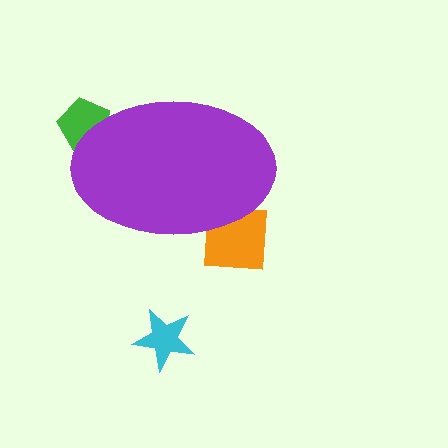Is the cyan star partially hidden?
No, the cyan star is fully visible.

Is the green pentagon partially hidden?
Yes, the green pentagon is partially hidden behind the purple ellipse.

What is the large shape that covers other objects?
A purple ellipse.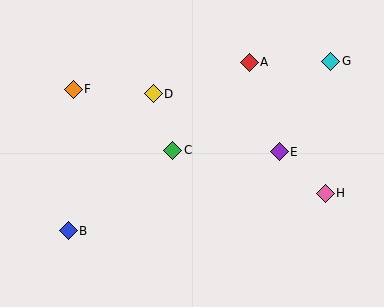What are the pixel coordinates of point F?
Point F is at (73, 89).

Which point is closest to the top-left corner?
Point F is closest to the top-left corner.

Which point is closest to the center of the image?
Point C at (173, 150) is closest to the center.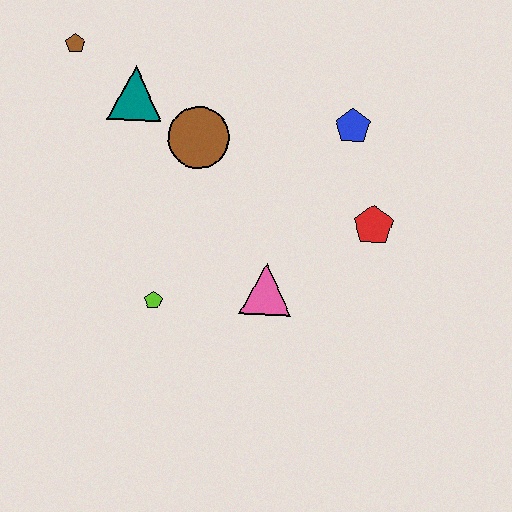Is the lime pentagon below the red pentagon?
Yes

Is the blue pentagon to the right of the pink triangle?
Yes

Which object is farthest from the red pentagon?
The brown pentagon is farthest from the red pentagon.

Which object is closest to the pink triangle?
The lime pentagon is closest to the pink triangle.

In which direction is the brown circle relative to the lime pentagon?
The brown circle is above the lime pentagon.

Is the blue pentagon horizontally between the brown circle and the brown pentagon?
No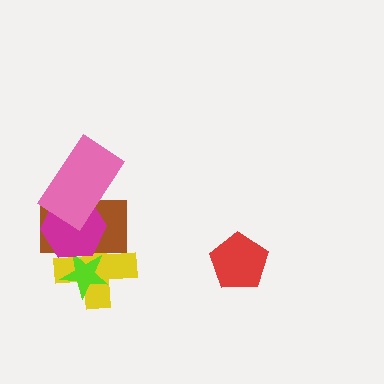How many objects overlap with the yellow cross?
3 objects overlap with the yellow cross.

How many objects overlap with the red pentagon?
0 objects overlap with the red pentagon.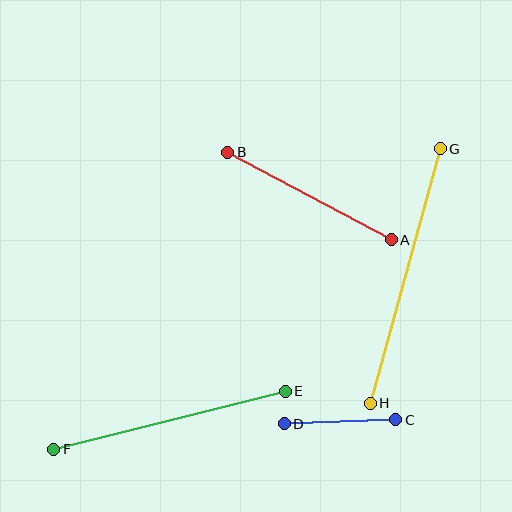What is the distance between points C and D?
The distance is approximately 111 pixels.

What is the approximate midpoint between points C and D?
The midpoint is at approximately (340, 422) pixels.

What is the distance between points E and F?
The distance is approximately 238 pixels.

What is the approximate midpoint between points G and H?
The midpoint is at approximately (405, 276) pixels.